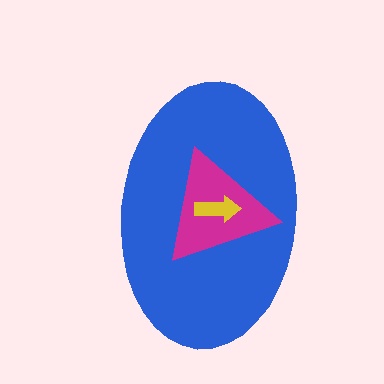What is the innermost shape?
The yellow arrow.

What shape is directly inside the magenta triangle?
The yellow arrow.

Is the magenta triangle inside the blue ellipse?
Yes.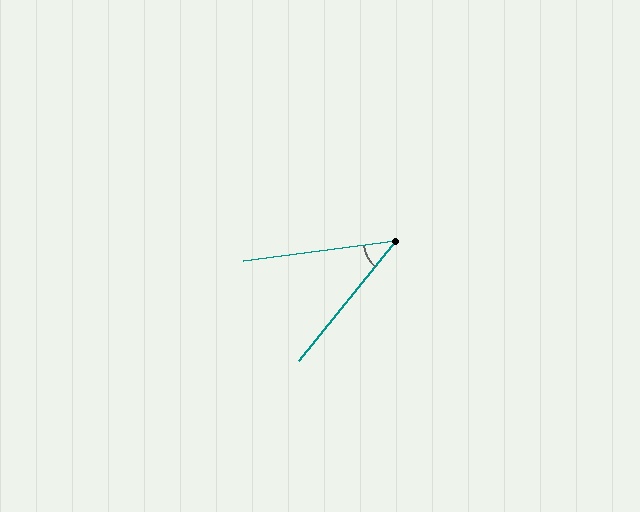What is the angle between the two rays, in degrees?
Approximately 43 degrees.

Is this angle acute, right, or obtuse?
It is acute.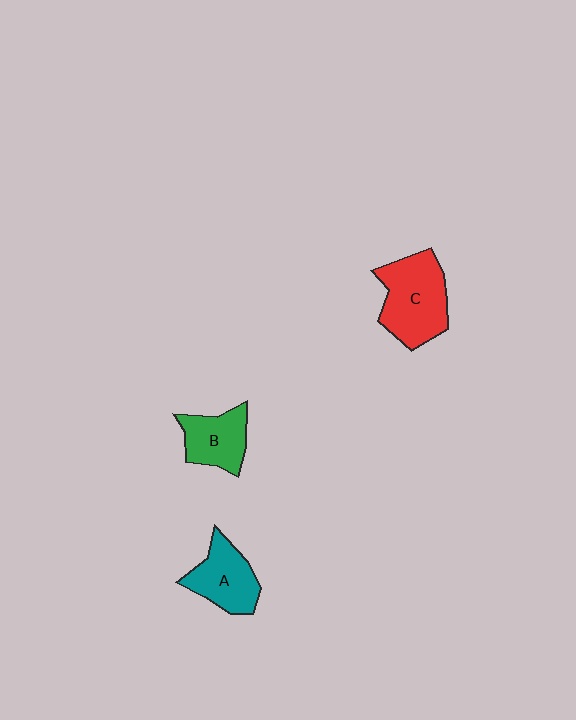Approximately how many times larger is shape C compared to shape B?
Approximately 1.5 times.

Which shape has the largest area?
Shape C (red).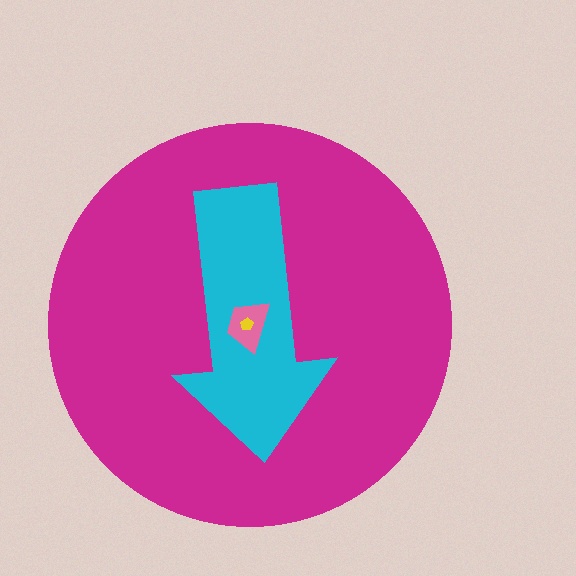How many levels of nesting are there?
4.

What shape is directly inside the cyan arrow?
The pink trapezoid.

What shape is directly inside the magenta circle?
The cyan arrow.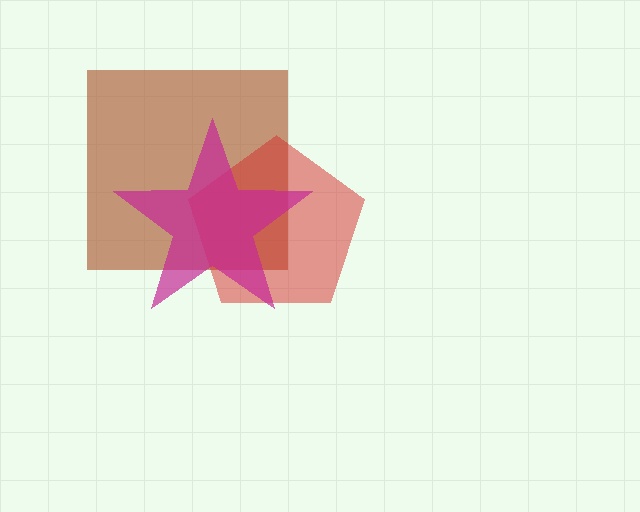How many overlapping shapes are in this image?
There are 3 overlapping shapes in the image.